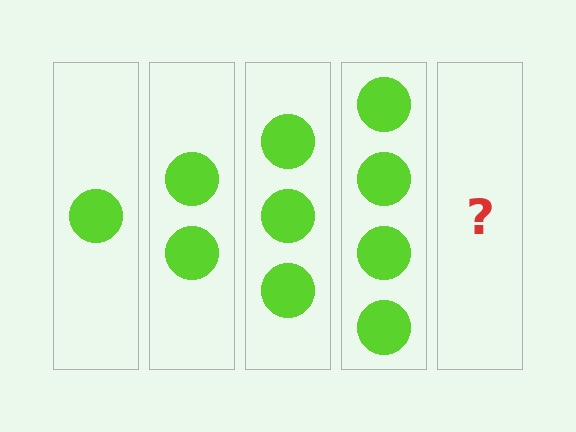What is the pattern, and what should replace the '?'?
The pattern is that each step adds one more circle. The '?' should be 5 circles.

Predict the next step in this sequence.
The next step is 5 circles.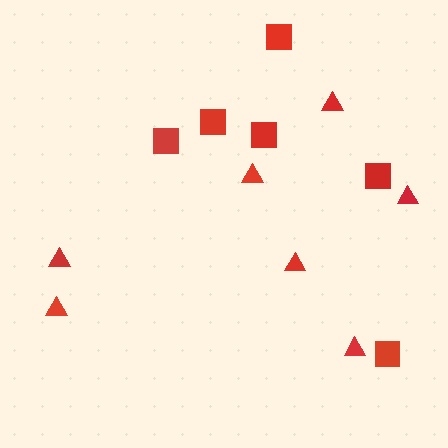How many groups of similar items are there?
There are 2 groups: one group of triangles (7) and one group of squares (6).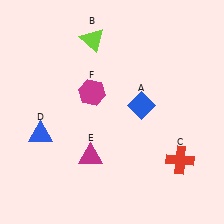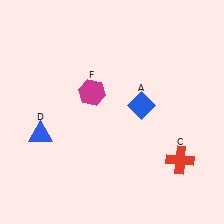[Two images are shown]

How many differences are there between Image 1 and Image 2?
There are 2 differences between the two images.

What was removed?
The magenta triangle (E), the lime triangle (B) were removed in Image 2.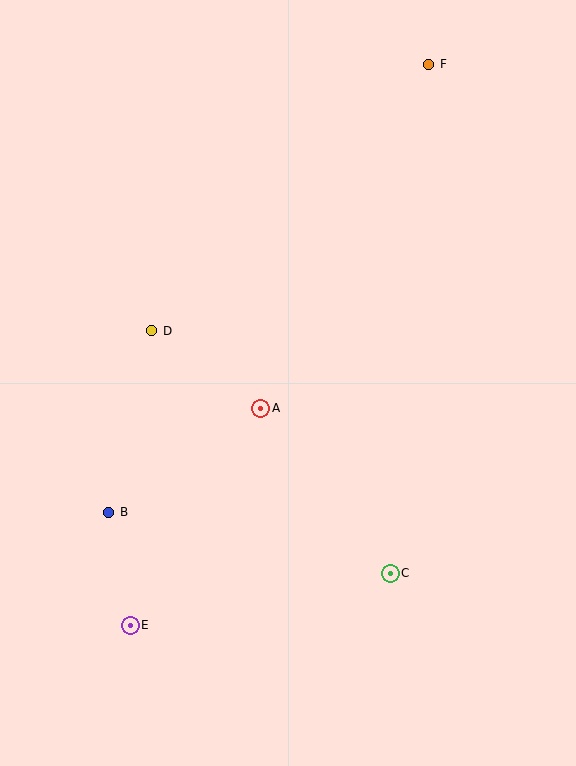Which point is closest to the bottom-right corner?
Point C is closest to the bottom-right corner.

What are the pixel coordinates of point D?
Point D is at (152, 331).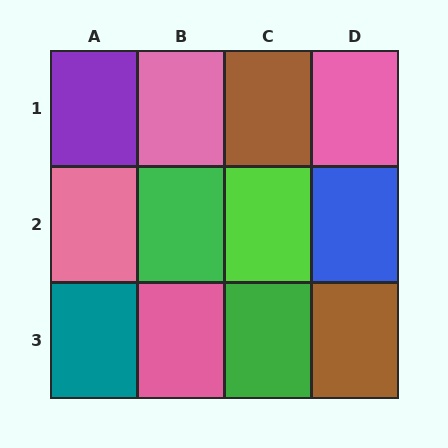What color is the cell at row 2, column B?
Green.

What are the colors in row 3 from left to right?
Teal, pink, green, brown.